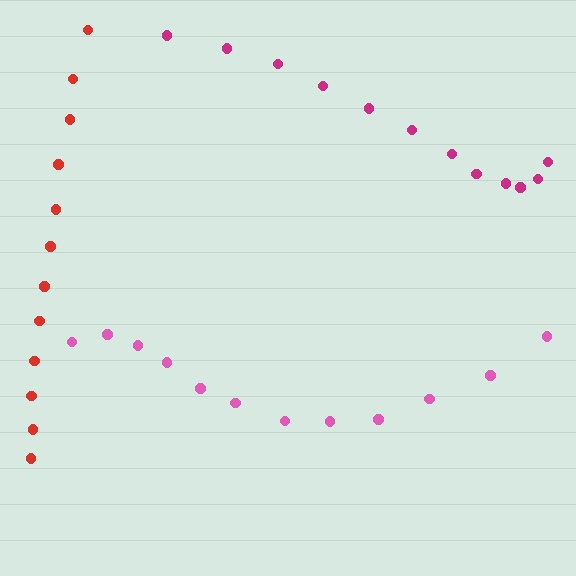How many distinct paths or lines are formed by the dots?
There are 3 distinct paths.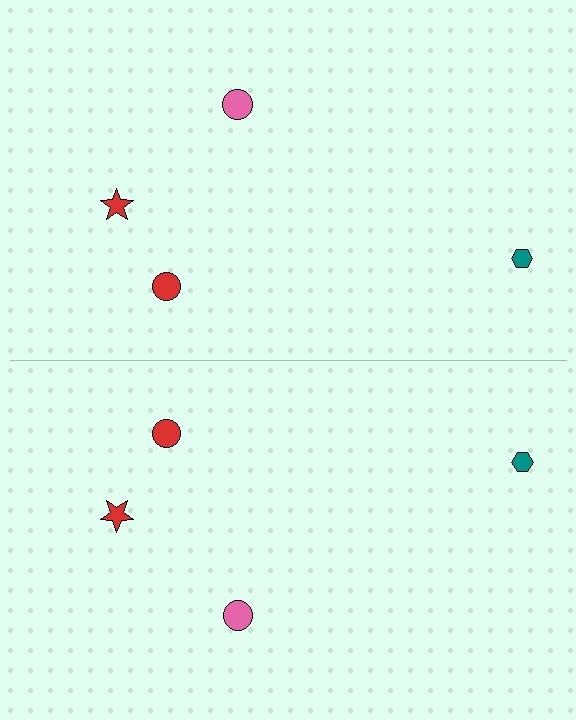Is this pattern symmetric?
Yes, this pattern has bilateral (reflection) symmetry.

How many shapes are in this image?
There are 8 shapes in this image.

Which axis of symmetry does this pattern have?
The pattern has a horizontal axis of symmetry running through the center of the image.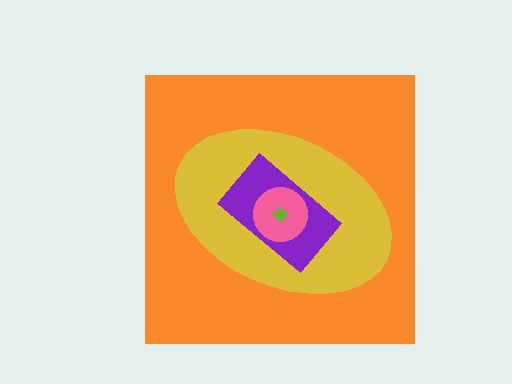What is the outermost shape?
The orange square.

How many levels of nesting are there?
5.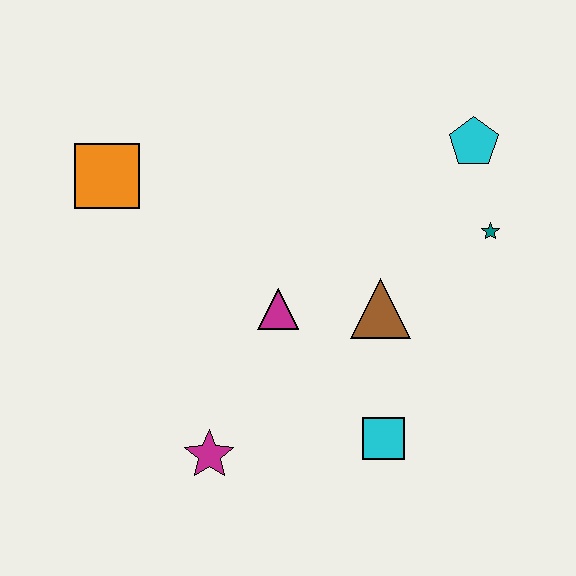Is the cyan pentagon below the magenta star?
No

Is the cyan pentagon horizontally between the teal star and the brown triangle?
Yes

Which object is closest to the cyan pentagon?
The teal star is closest to the cyan pentagon.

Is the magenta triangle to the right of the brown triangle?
No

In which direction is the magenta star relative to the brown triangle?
The magenta star is to the left of the brown triangle.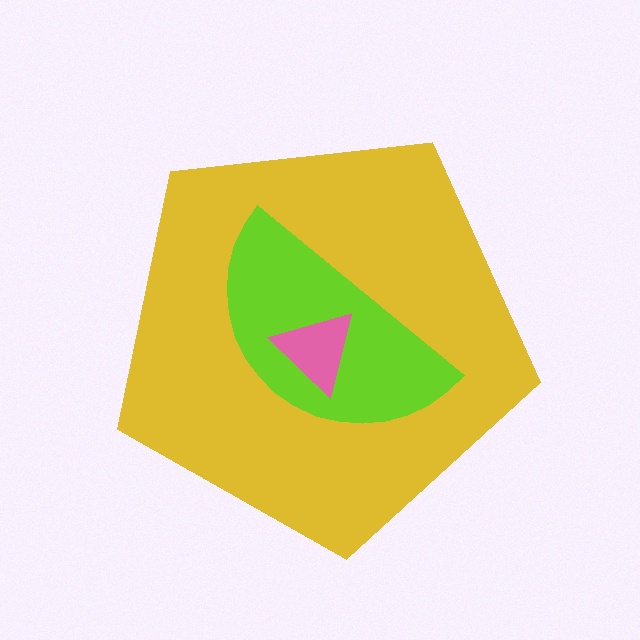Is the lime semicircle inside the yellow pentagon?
Yes.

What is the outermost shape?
The yellow pentagon.